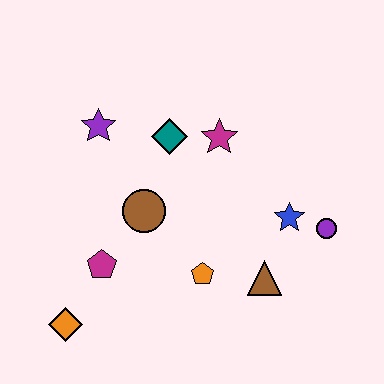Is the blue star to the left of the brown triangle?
No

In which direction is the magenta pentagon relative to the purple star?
The magenta pentagon is below the purple star.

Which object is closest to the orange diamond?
The magenta pentagon is closest to the orange diamond.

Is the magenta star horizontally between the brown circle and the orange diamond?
No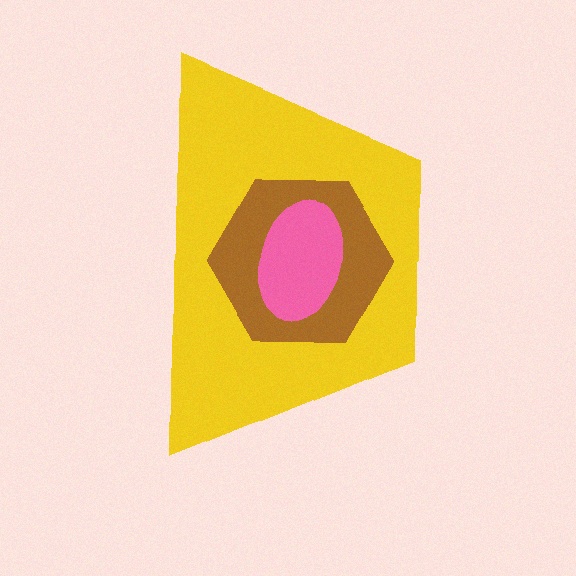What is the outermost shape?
The yellow trapezoid.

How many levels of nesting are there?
3.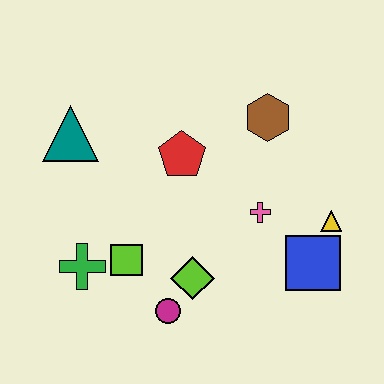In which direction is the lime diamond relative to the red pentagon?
The lime diamond is below the red pentagon.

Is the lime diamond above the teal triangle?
No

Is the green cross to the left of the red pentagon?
Yes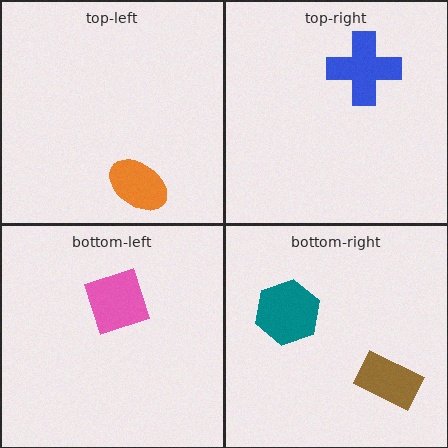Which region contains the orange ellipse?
The top-left region.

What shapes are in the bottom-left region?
The pink square.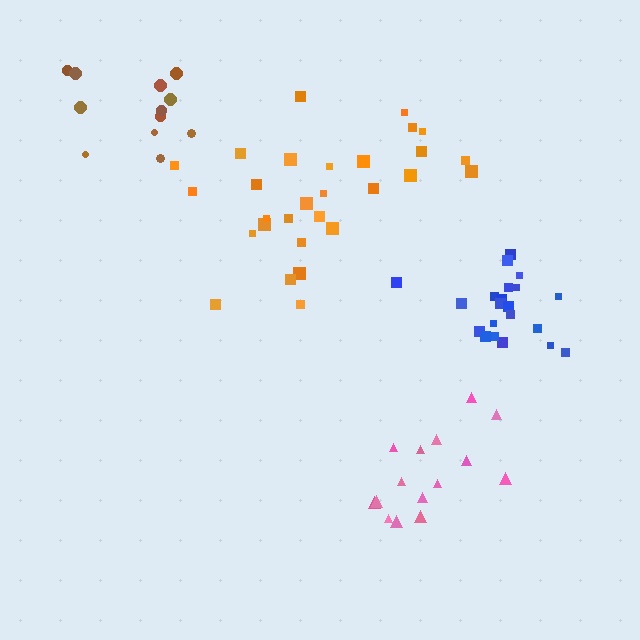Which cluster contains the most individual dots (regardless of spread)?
Orange (29).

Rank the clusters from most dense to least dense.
blue, pink, orange, brown.